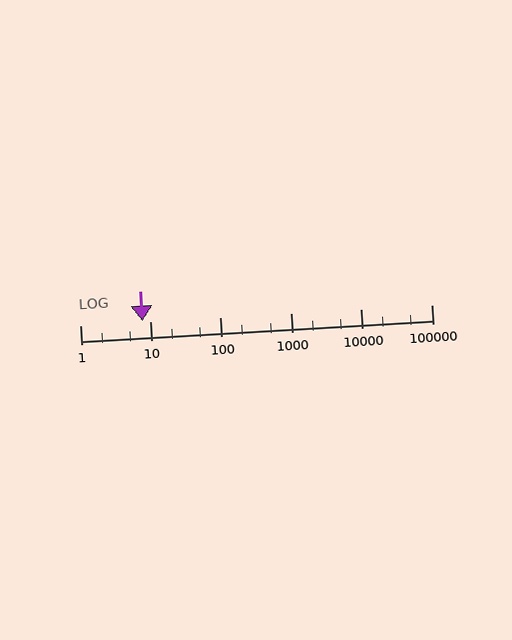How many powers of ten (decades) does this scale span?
The scale spans 5 decades, from 1 to 100000.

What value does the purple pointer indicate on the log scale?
The pointer indicates approximately 7.6.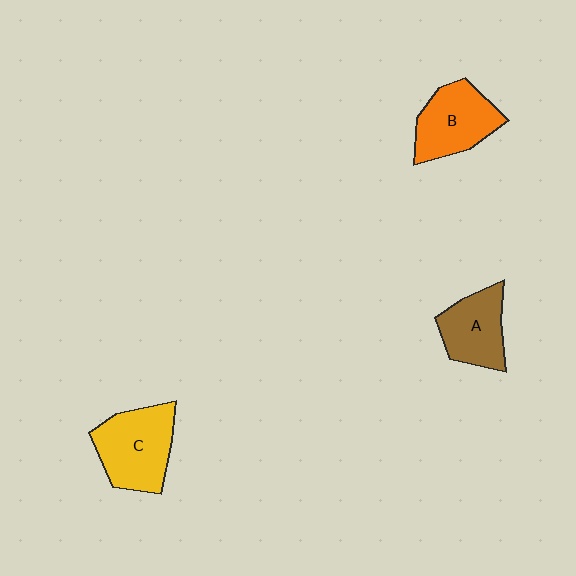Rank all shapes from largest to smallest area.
From largest to smallest: C (yellow), B (orange), A (brown).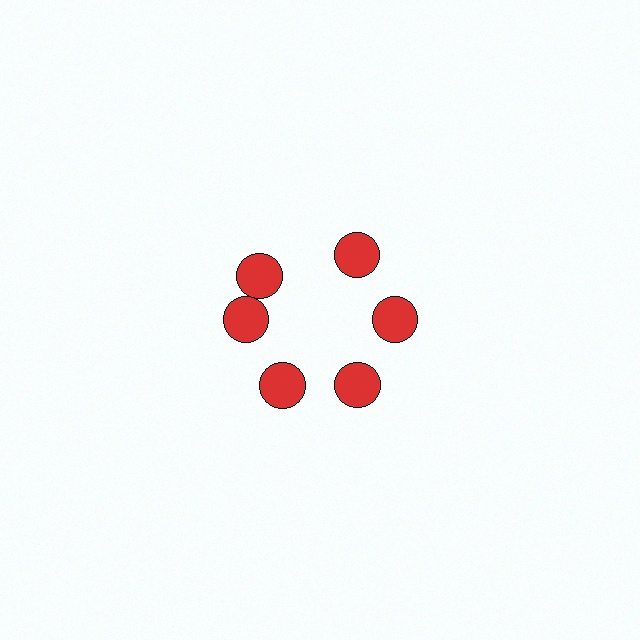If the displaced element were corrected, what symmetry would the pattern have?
It would have 6-fold rotational symmetry — the pattern would map onto itself every 60 degrees.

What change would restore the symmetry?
The symmetry would be restored by rotating it back into even spacing with its neighbors so that all 6 circles sit at equal angles and equal distance from the center.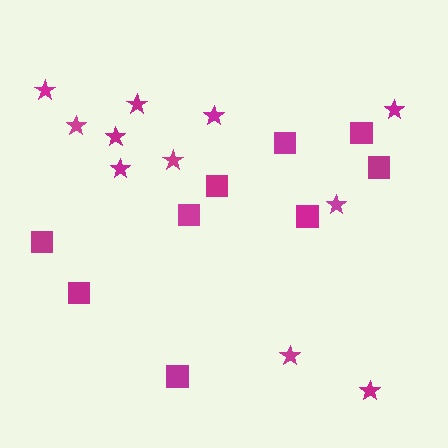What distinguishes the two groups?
There are 2 groups: one group of squares (9) and one group of stars (11).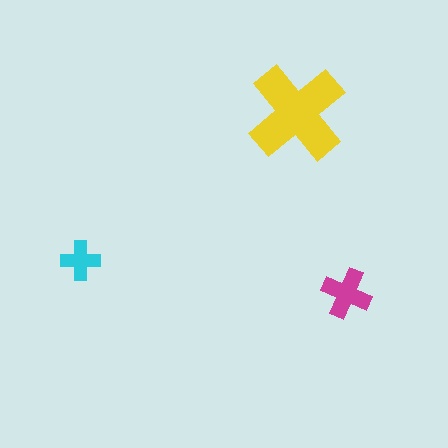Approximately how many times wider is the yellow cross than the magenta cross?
About 2 times wider.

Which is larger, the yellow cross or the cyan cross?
The yellow one.